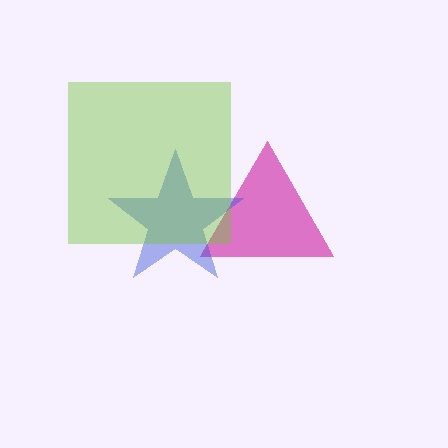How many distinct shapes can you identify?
There are 3 distinct shapes: a magenta triangle, a blue star, a lime square.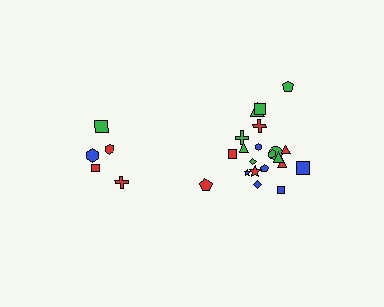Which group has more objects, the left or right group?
The right group.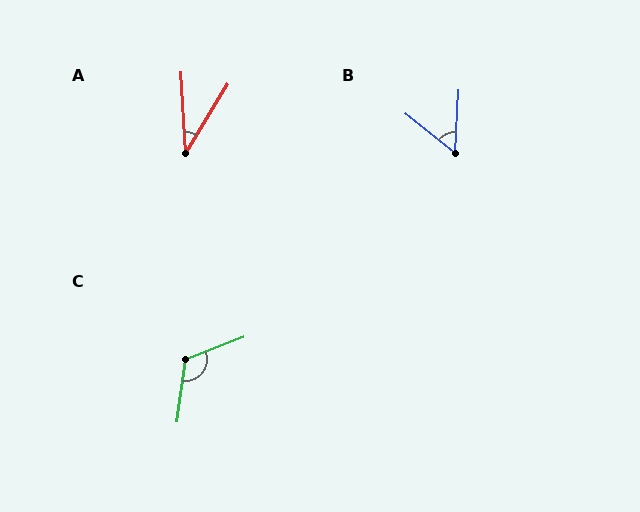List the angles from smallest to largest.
A (35°), B (54°), C (119°).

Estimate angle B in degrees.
Approximately 54 degrees.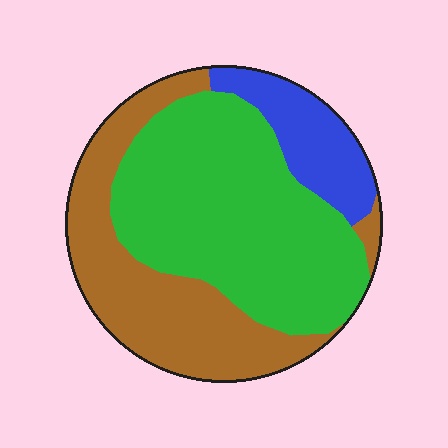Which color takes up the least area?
Blue, at roughly 15%.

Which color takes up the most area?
Green, at roughly 50%.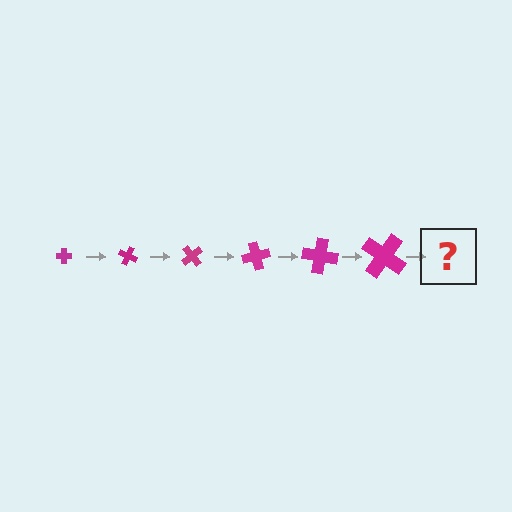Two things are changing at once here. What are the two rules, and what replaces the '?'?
The two rules are that the cross grows larger each step and it rotates 25 degrees each step. The '?' should be a cross, larger than the previous one and rotated 150 degrees from the start.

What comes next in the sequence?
The next element should be a cross, larger than the previous one and rotated 150 degrees from the start.